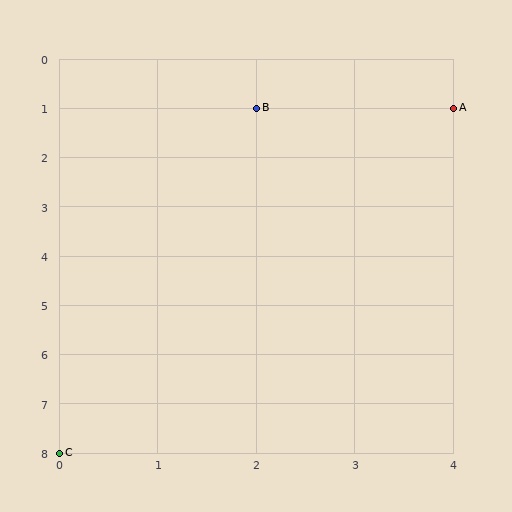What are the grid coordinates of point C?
Point C is at grid coordinates (0, 8).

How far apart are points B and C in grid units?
Points B and C are 2 columns and 7 rows apart (about 7.3 grid units diagonally).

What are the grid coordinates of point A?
Point A is at grid coordinates (4, 1).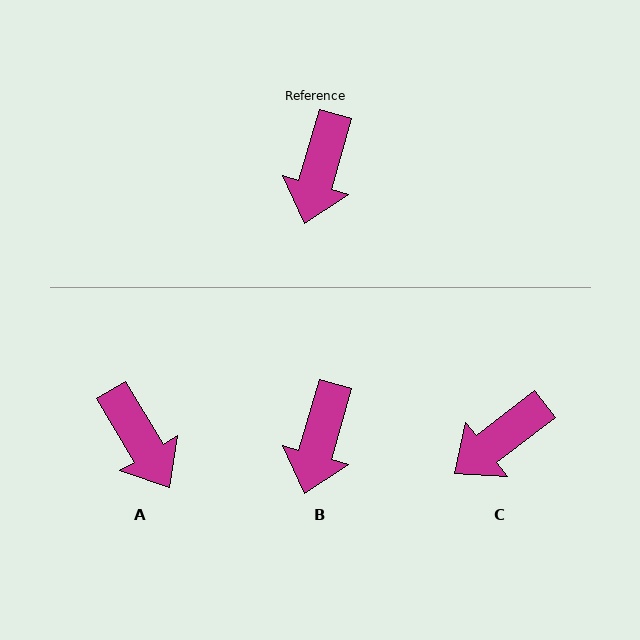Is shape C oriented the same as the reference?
No, it is off by about 37 degrees.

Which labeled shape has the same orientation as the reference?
B.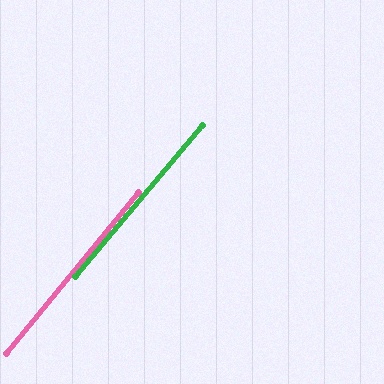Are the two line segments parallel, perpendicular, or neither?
Parallel — their directions differ by only 0.8°.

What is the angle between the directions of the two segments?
Approximately 1 degree.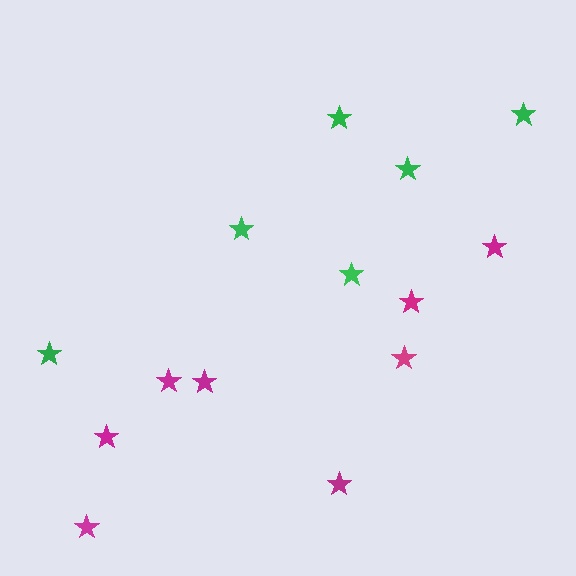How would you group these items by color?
There are 2 groups: one group of green stars (6) and one group of magenta stars (8).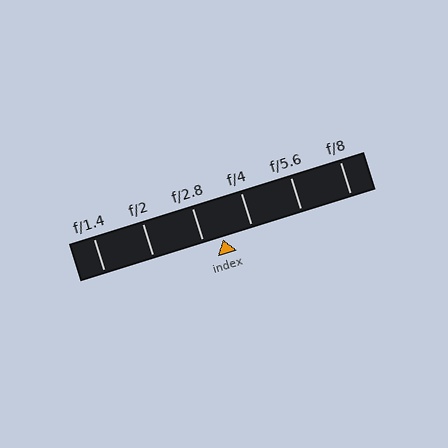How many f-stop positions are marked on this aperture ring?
There are 6 f-stop positions marked.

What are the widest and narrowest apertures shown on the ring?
The widest aperture shown is f/1.4 and the narrowest is f/8.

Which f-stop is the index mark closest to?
The index mark is closest to f/2.8.